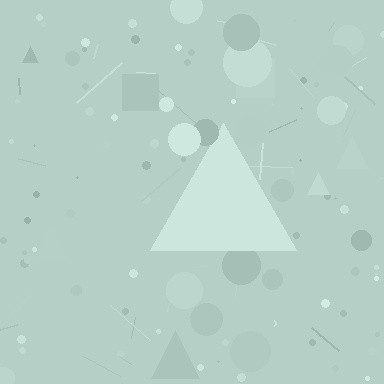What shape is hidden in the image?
A triangle is hidden in the image.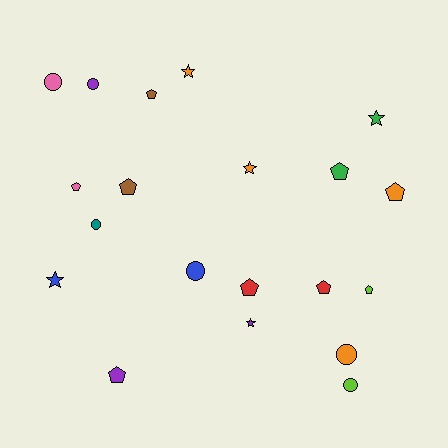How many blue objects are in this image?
There are 2 blue objects.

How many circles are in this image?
There are 6 circles.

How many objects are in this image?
There are 20 objects.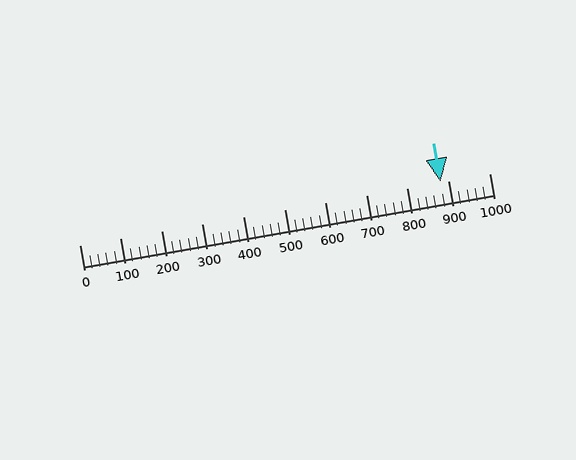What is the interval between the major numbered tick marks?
The major tick marks are spaced 100 units apart.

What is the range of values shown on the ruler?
The ruler shows values from 0 to 1000.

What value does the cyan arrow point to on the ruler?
The cyan arrow points to approximately 880.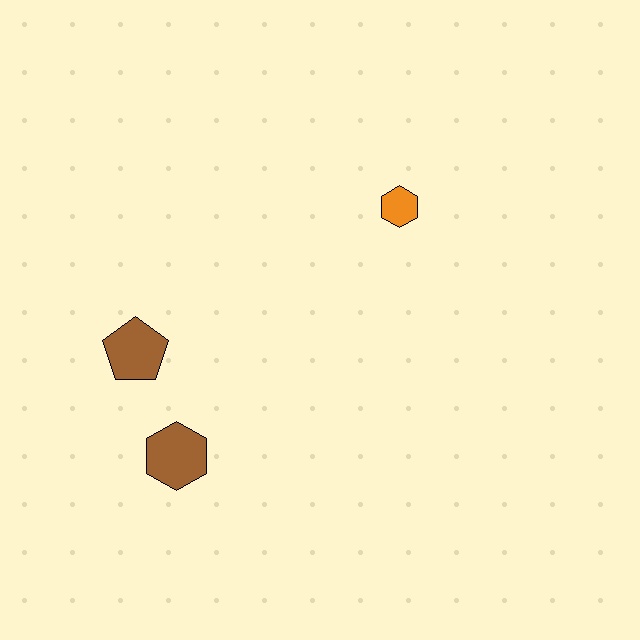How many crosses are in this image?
There are no crosses.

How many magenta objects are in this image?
There are no magenta objects.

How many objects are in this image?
There are 3 objects.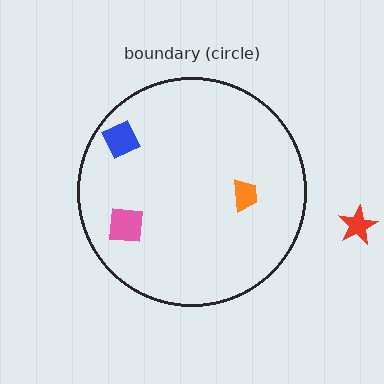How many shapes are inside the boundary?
3 inside, 1 outside.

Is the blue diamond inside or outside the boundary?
Inside.